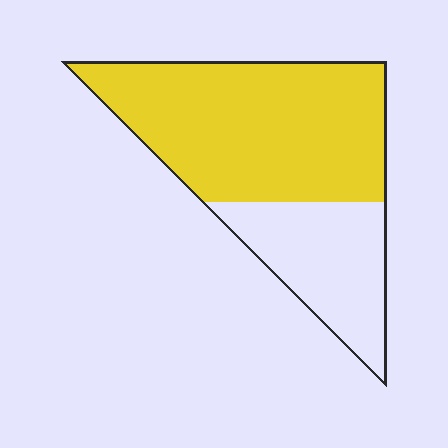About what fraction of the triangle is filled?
About two thirds (2/3).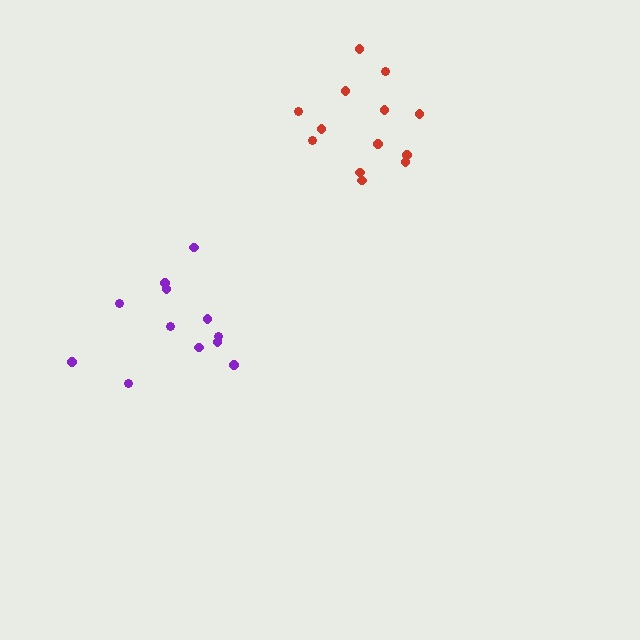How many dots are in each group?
Group 1: 12 dots, Group 2: 13 dots (25 total).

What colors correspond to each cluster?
The clusters are colored: purple, red.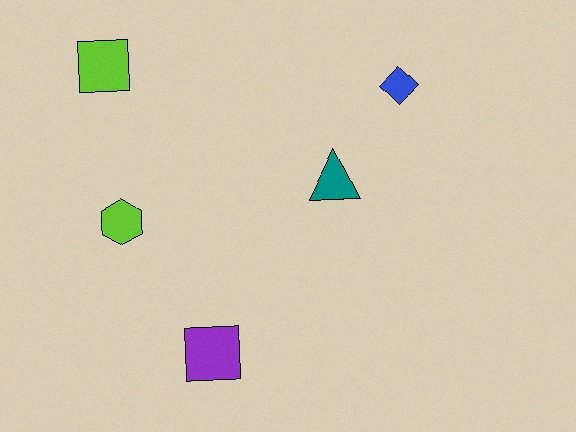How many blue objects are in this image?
There is 1 blue object.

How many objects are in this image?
There are 5 objects.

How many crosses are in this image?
There are no crosses.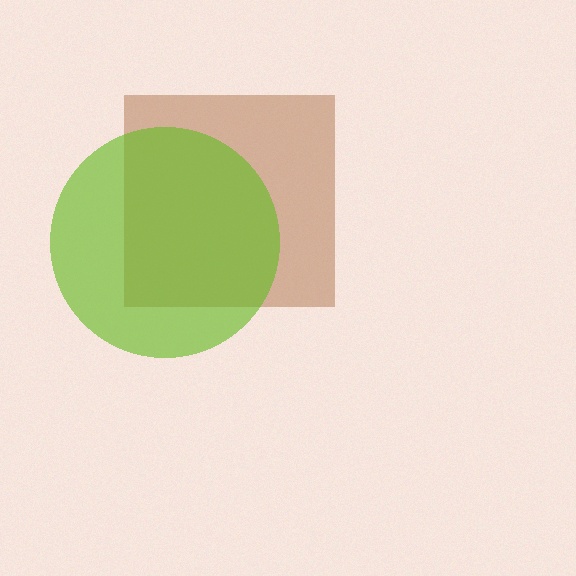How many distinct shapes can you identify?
There are 2 distinct shapes: a brown square, a lime circle.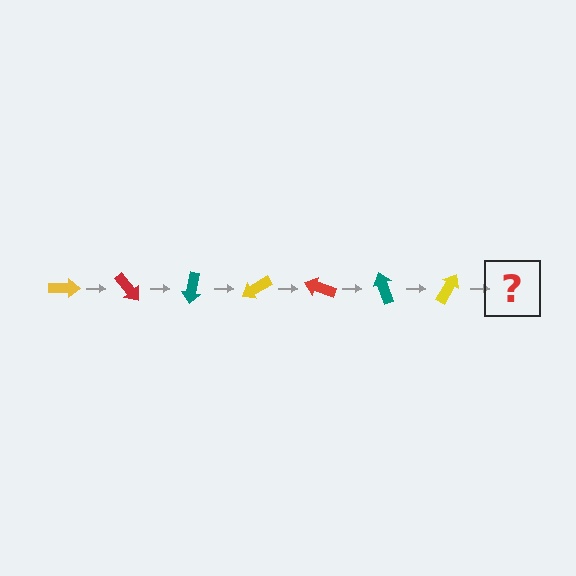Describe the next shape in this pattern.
It should be a red arrow, rotated 350 degrees from the start.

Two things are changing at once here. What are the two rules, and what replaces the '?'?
The two rules are that it rotates 50 degrees each step and the color cycles through yellow, red, and teal. The '?' should be a red arrow, rotated 350 degrees from the start.